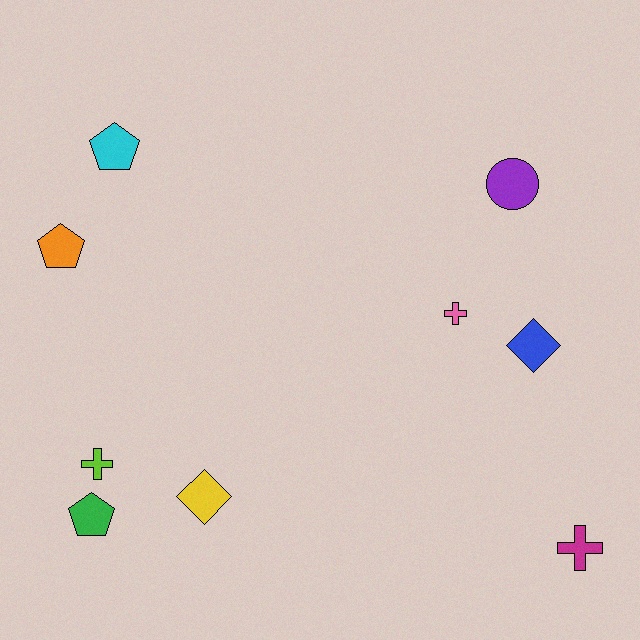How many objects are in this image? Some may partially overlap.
There are 9 objects.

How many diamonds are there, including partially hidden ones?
There are 2 diamonds.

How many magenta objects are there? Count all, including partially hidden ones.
There is 1 magenta object.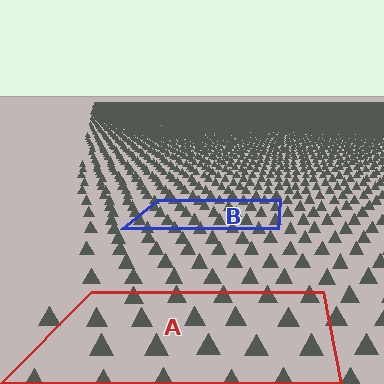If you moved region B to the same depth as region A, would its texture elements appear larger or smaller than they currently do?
They would appear larger. At a closer depth, the same texture elements are projected at a bigger on-screen size.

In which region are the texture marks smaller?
The texture marks are smaller in region B, because it is farther away.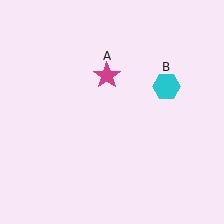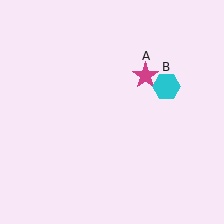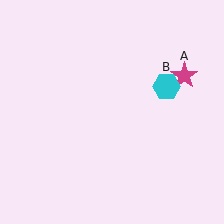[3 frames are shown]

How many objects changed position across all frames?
1 object changed position: magenta star (object A).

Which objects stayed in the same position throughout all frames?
Cyan hexagon (object B) remained stationary.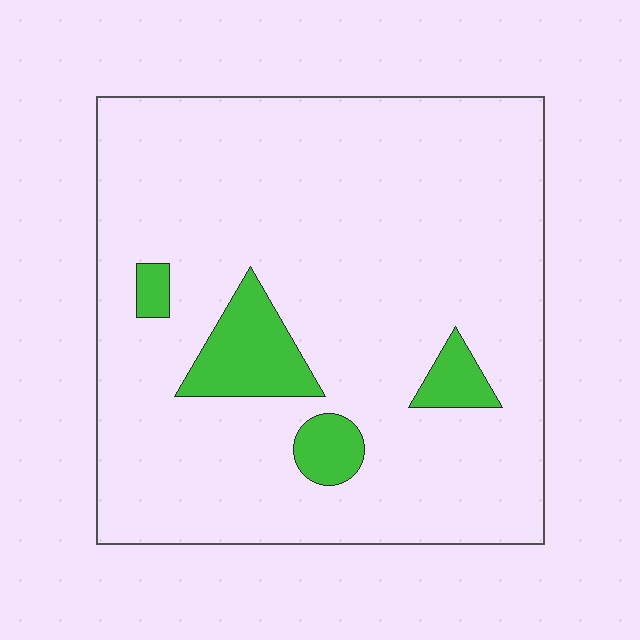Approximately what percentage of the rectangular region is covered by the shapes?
Approximately 10%.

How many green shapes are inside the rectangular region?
4.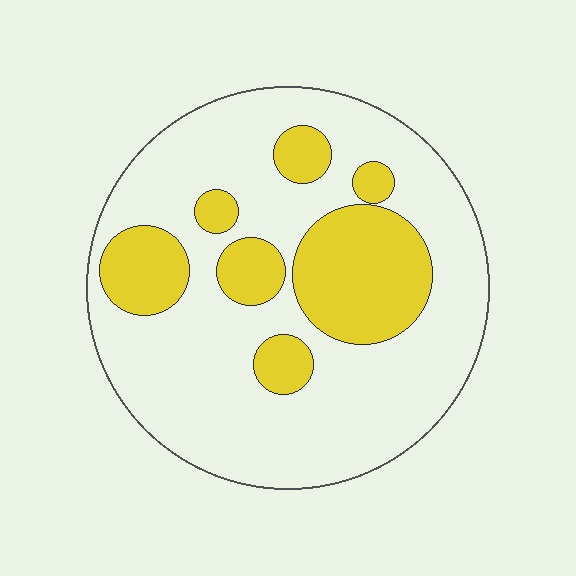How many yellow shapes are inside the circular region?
7.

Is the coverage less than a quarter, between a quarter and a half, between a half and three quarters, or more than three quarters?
Between a quarter and a half.